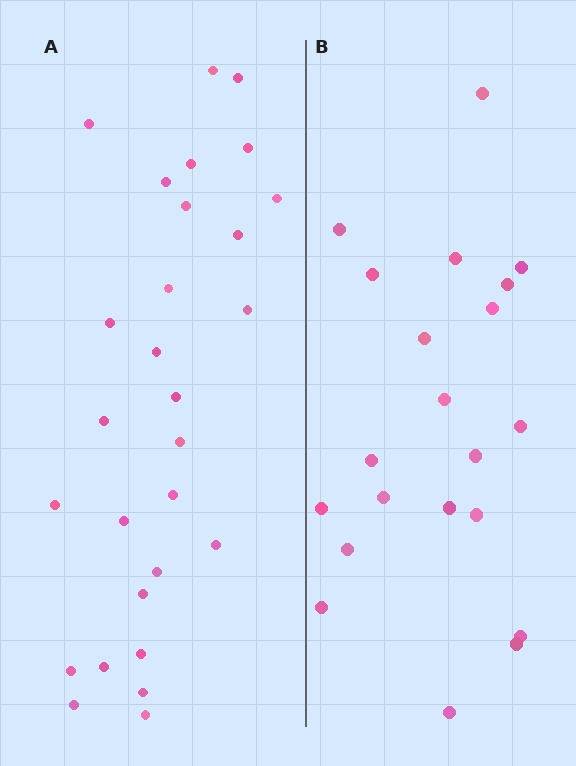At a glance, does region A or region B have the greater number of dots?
Region A (the left region) has more dots.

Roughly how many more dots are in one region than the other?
Region A has roughly 8 or so more dots than region B.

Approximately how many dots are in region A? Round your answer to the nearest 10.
About 30 dots. (The exact count is 28, which rounds to 30.)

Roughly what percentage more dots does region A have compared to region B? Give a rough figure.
About 35% more.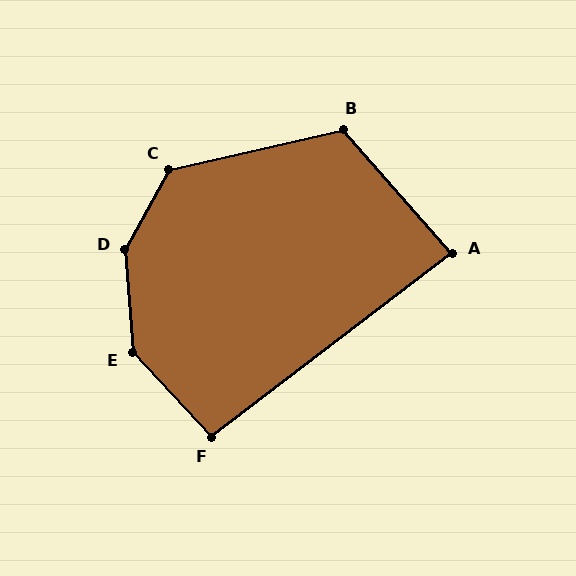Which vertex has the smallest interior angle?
A, at approximately 86 degrees.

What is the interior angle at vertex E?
Approximately 142 degrees (obtuse).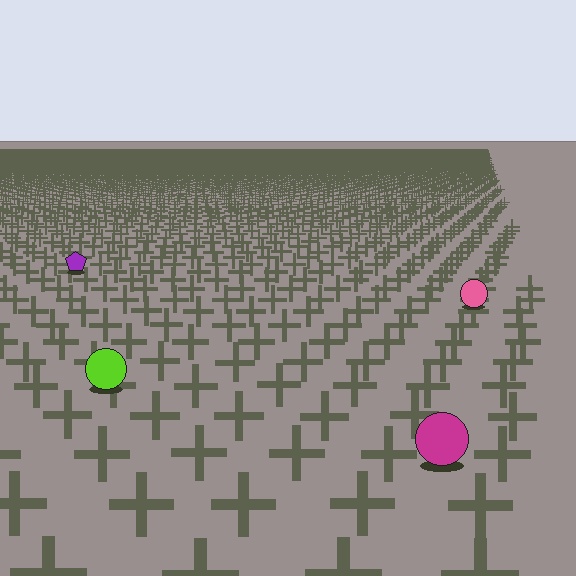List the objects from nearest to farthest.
From nearest to farthest: the magenta circle, the lime circle, the pink circle, the purple pentagon.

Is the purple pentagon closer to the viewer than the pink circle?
No. The pink circle is closer — you can tell from the texture gradient: the ground texture is coarser near it.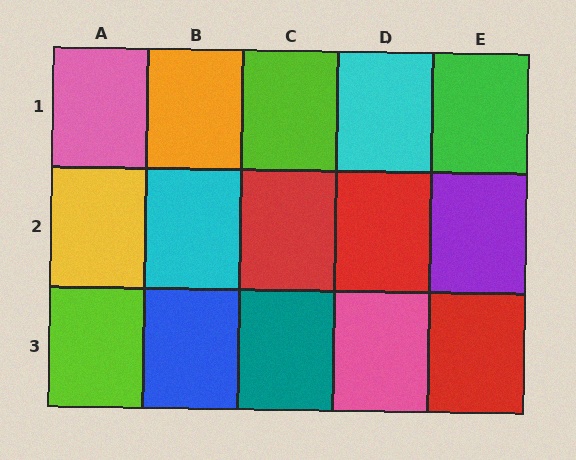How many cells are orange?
1 cell is orange.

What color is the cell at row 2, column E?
Purple.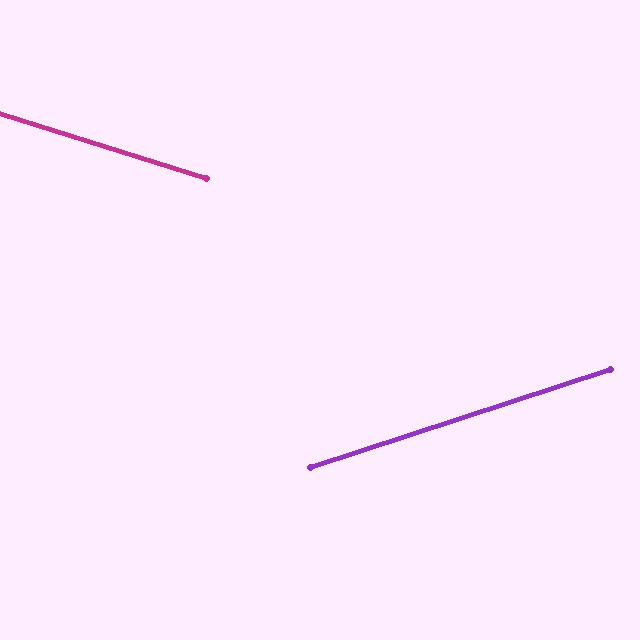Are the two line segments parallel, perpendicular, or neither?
Neither parallel nor perpendicular — they differ by about 36°.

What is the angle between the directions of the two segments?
Approximately 36 degrees.